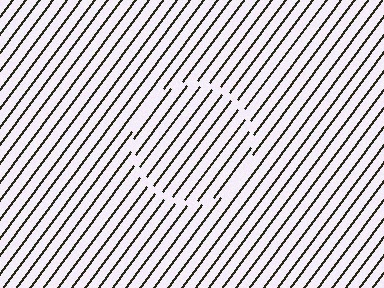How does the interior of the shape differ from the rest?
The interior of the shape contains the same grating, shifted by half a period — the contour is defined by the phase discontinuity where line-ends from the inner and outer gratings abut.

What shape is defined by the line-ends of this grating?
An illusory circle. The interior of the shape contains the same grating, shifted by half a period — the contour is defined by the phase discontinuity where line-ends from the inner and outer gratings abut.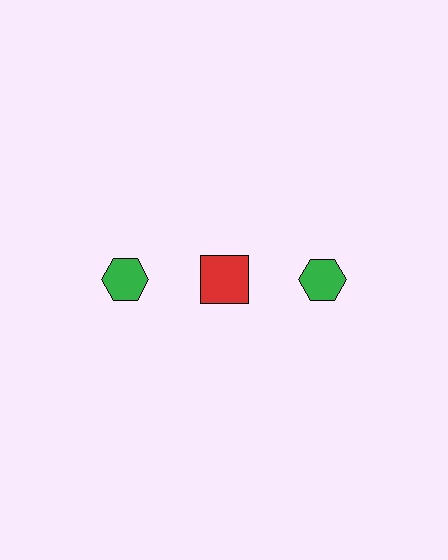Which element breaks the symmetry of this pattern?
The red square in the top row, second from left column breaks the symmetry. All other shapes are green hexagons.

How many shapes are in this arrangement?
There are 3 shapes arranged in a grid pattern.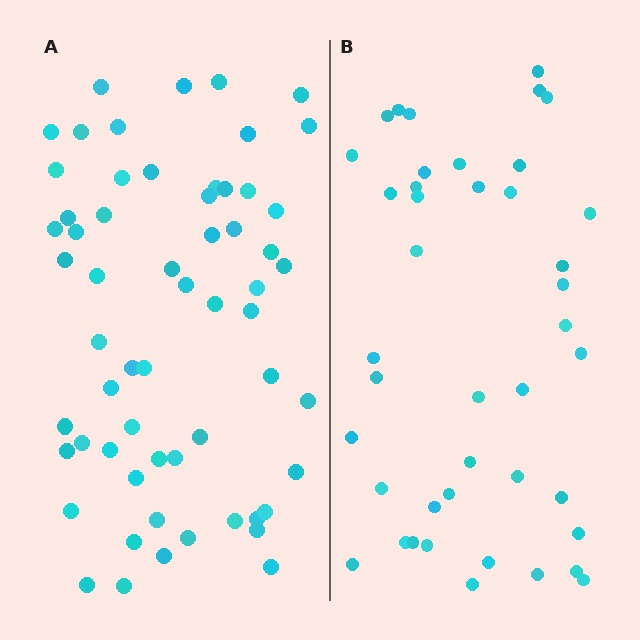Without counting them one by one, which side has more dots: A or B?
Region A (the left region) has more dots.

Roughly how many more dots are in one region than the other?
Region A has approximately 20 more dots than region B.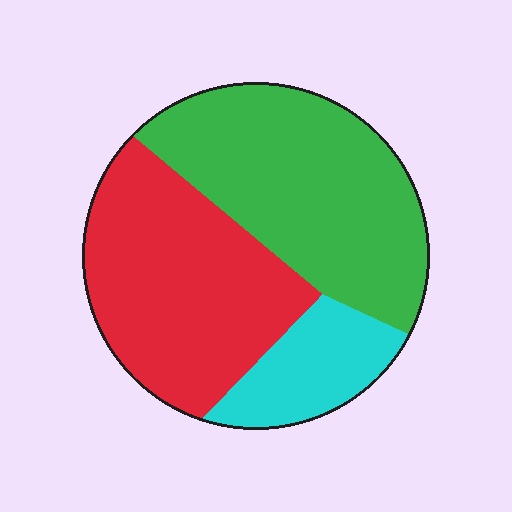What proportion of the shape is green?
Green covers around 45% of the shape.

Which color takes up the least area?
Cyan, at roughly 15%.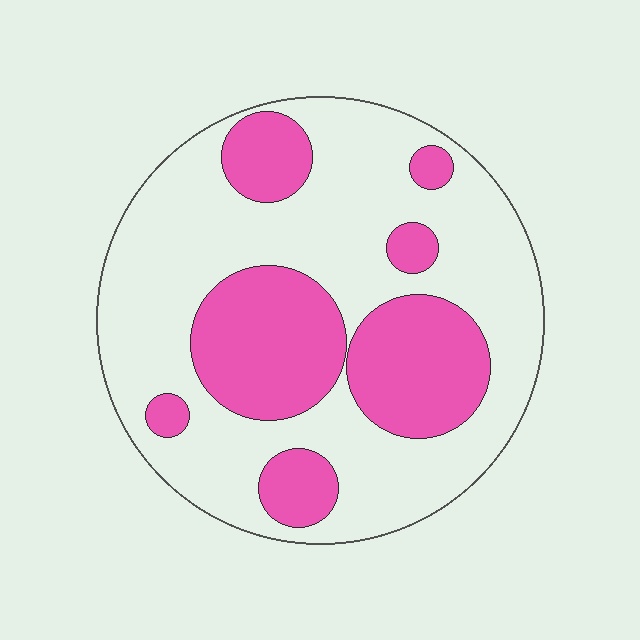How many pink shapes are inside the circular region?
7.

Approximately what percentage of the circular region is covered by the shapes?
Approximately 35%.